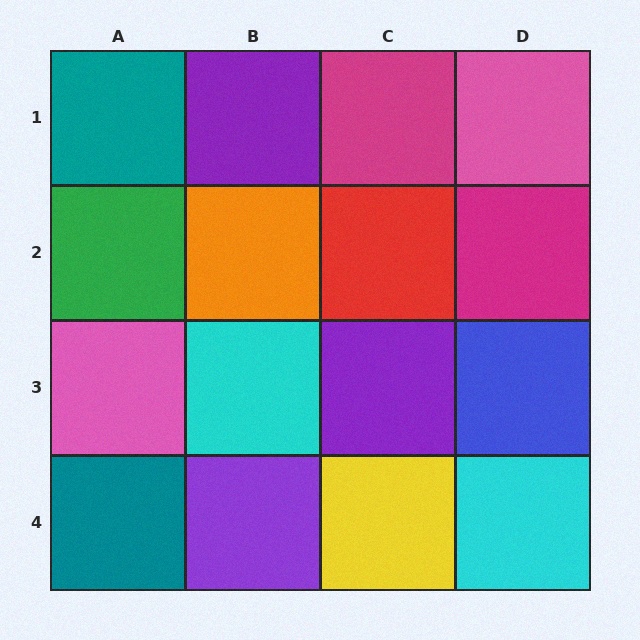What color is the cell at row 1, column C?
Magenta.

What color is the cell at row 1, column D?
Pink.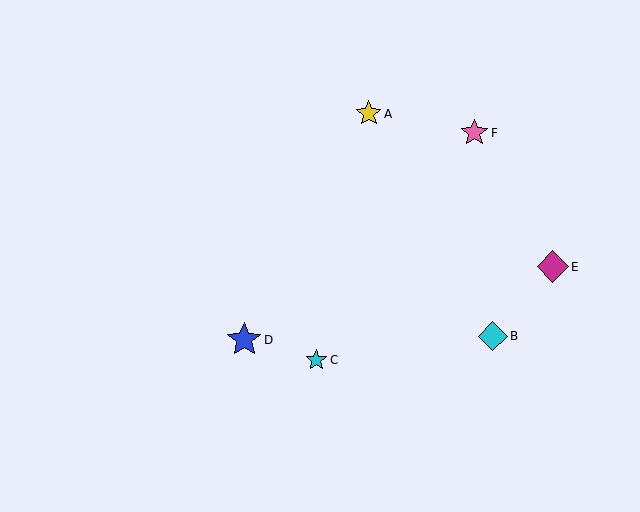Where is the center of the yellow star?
The center of the yellow star is at (369, 114).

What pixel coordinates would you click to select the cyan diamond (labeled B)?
Click at (493, 336) to select the cyan diamond B.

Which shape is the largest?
The blue star (labeled D) is the largest.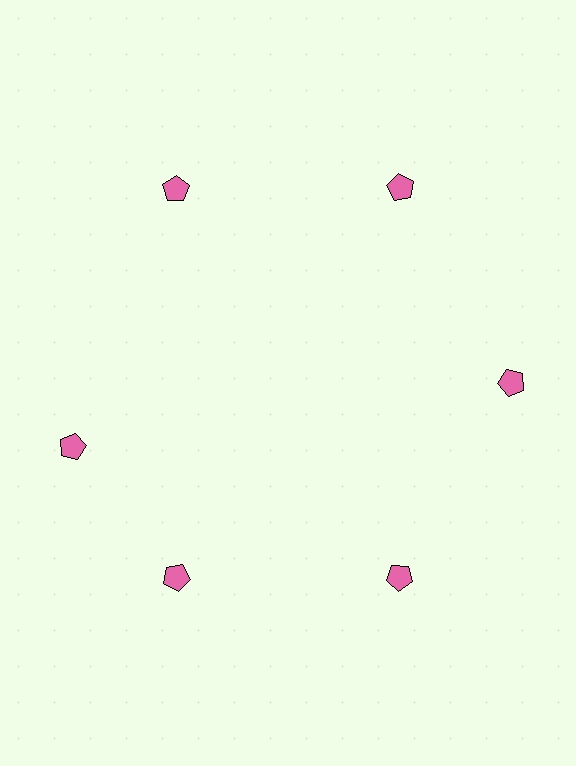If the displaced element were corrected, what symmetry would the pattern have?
It would have 6-fold rotational symmetry — the pattern would map onto itself every 60 degrees.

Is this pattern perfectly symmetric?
No. The 6 pink pentagons are arranged in a ring, but one element near the 9 o'clock position is rotated out of alignment along the ring, breaking the 6-fold rotational symmetry.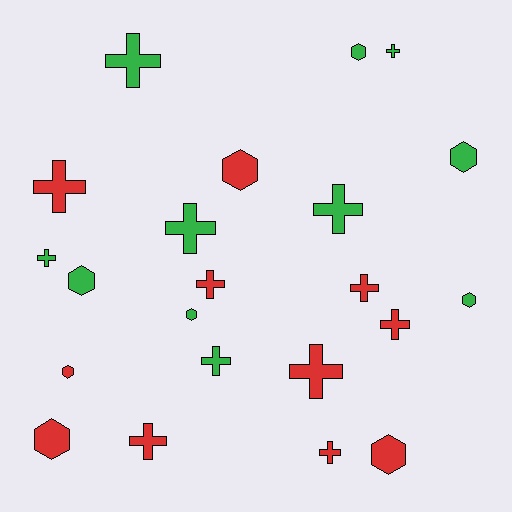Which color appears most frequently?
Red, with 11 objects.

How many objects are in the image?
There are 22 objects.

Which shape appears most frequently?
Cross, with 13 objects.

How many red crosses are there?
There are 7 red crosses.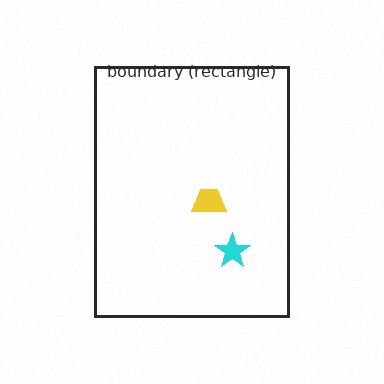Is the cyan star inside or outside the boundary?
Inside.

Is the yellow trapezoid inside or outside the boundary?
Inside.